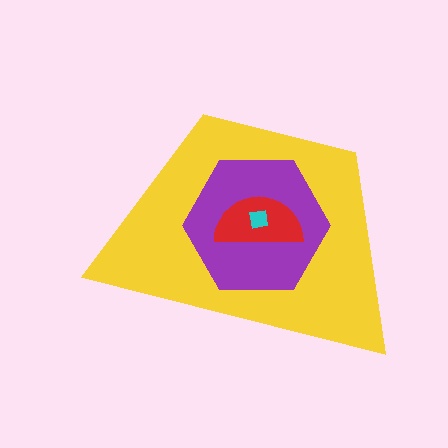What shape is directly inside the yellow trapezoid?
The purple hexagon.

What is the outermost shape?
The yellow trapezoid.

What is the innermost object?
The cyan square.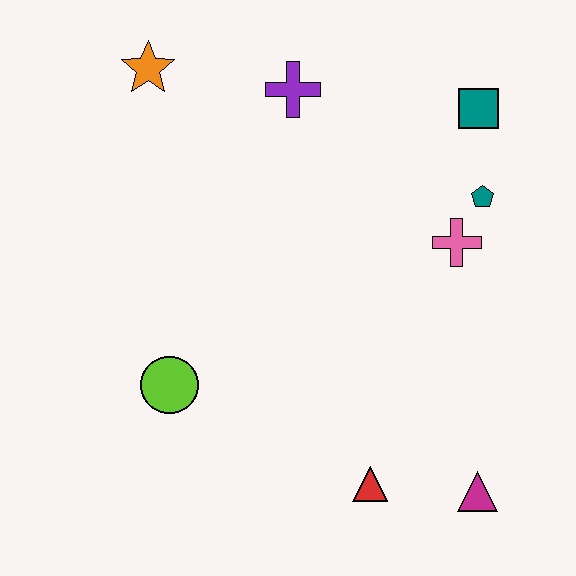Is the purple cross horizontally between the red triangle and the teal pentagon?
No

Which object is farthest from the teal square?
The lime circle is farthest from the teal square.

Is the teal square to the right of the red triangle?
Yes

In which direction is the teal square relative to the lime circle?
The teal square is to the right of the lime circle.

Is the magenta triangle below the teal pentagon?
Yes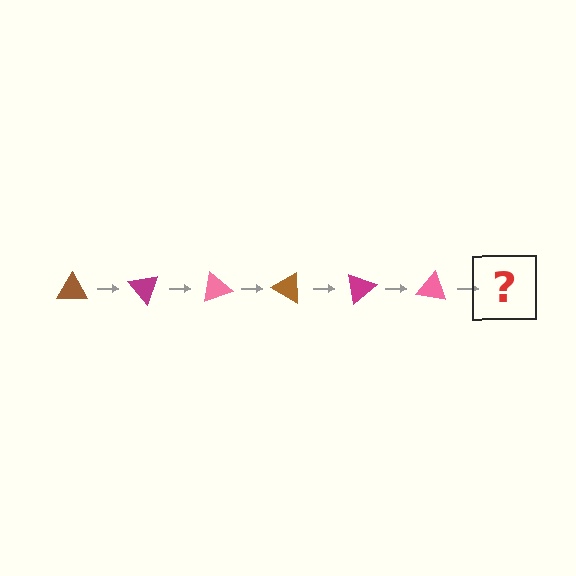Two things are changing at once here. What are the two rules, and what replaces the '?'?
The two rules are that it rotates 50 degrees each step and the color cycles through brown, magenta, and pink. The '?' should be a brown triangle, rotated 300 degrees from the start.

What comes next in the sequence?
The next element should be a brown triangle, rotated 300 degrees from the start.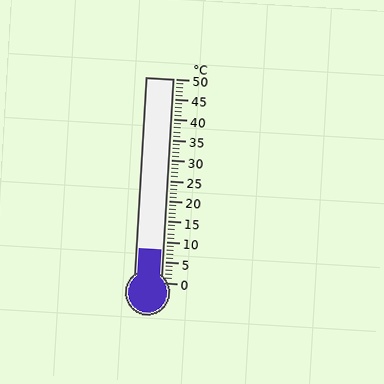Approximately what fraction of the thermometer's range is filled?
The thermometer is filled to approximately 15% of its range.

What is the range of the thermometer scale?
The thermometer scale ranges from 0°C to 50°C.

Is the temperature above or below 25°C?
The temperature is below 25°C.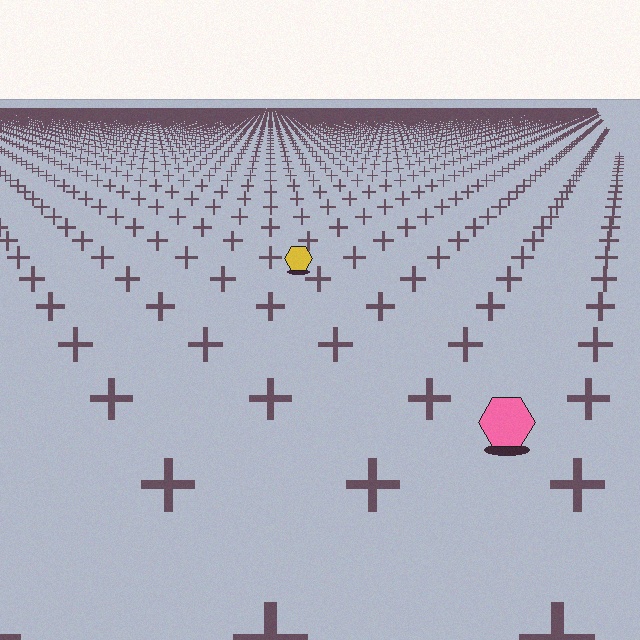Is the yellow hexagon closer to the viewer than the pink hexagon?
No. The pink hexagon is closer — you can tell from the texture gradient: the ground texture is coarser near it.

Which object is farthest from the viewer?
The yellow hexagon is farthest from the viewer. It appears smaller and the ground texture around it is denser.